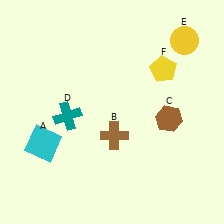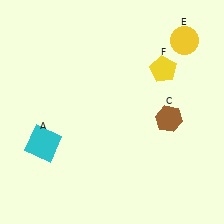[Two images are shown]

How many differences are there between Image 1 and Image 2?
There are 2 differences between the two images.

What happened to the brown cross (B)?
The brown cross (B) was removed in Image 2. It was in the bottom-right area of Image 1.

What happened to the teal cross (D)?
The teal cross (D) was removed in Image 2. It was in the bottom-left area of Image 1.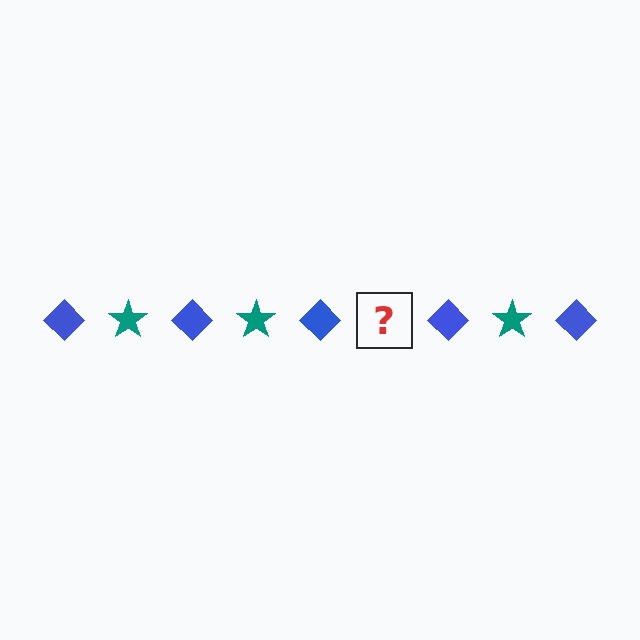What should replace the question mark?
The question mark should be replaced with a teal star.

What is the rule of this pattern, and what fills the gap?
The rule is that the pattern alternates between blue diamond and teal star. The gap should be filled with a teal star.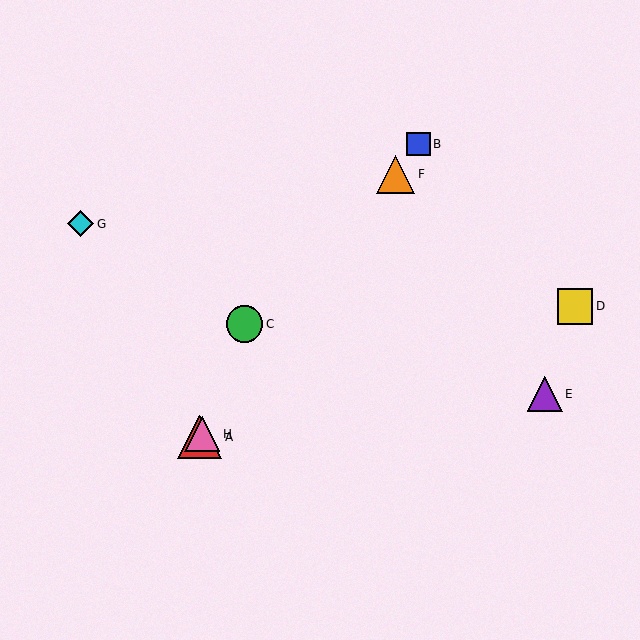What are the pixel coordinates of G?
Object G is at (81, 224).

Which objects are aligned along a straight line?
Objects A, B, F, H are aligned along a straight line.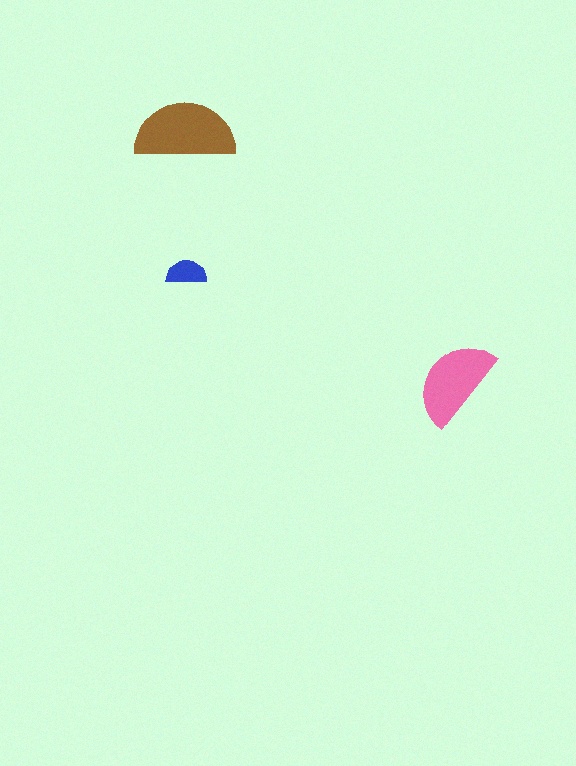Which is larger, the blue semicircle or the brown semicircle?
The brown one.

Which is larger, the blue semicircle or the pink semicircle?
The pink one.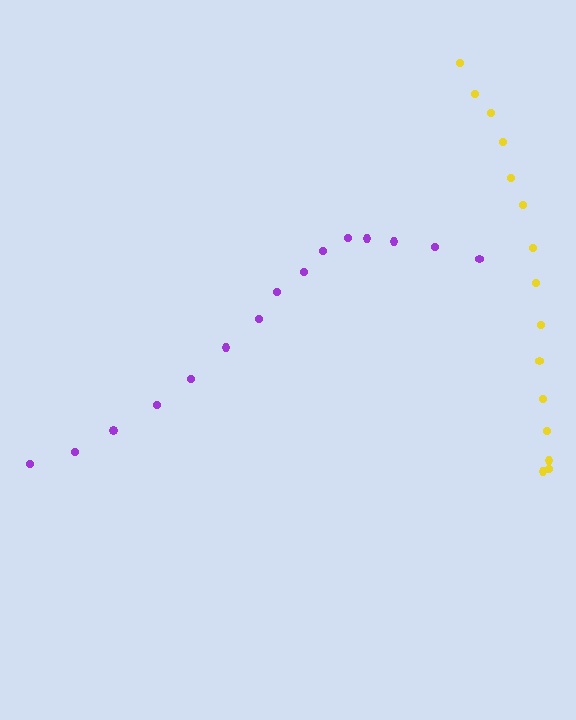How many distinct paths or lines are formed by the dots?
There are 2 distinct paths.